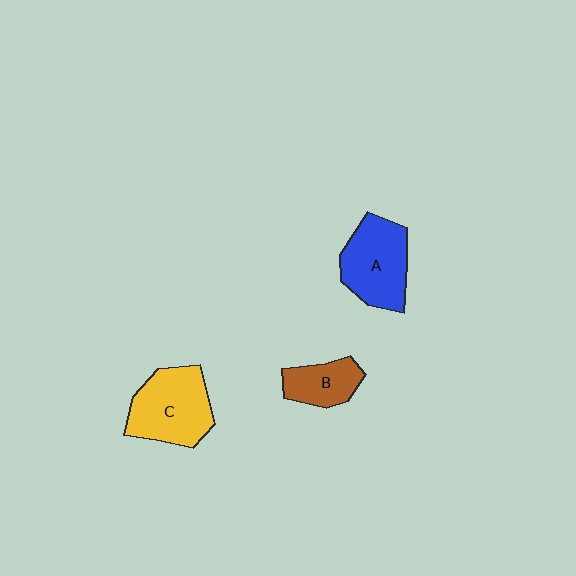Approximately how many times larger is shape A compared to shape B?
Approximately 1.7 times.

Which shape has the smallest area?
Shape B (brown).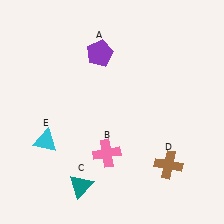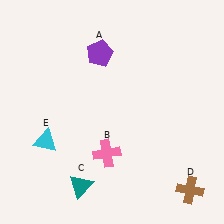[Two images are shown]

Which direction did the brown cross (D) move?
The brown cross (D) moved down.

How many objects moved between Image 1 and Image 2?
1 object moved between the two images.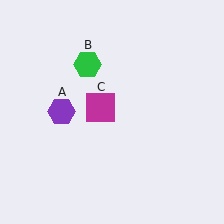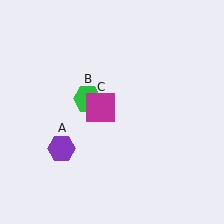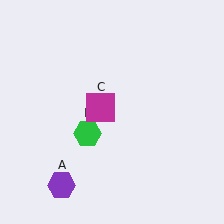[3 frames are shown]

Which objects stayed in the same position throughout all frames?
Magenta square (object C) remained stationary.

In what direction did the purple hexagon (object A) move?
The purple hexagon (object A) moved down.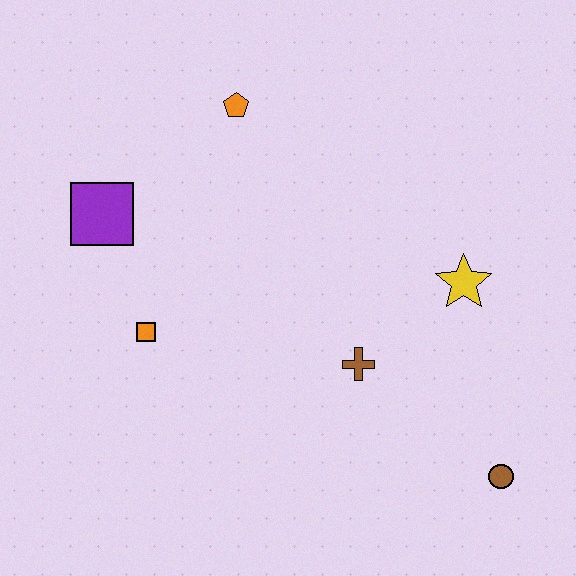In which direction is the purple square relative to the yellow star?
The purple square is to the left of the yellow star.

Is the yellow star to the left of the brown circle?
Yes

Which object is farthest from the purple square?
The brown circle is farthest from the purple square.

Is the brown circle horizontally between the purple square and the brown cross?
No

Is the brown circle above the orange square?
No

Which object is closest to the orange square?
The purple square is closest to the orange square.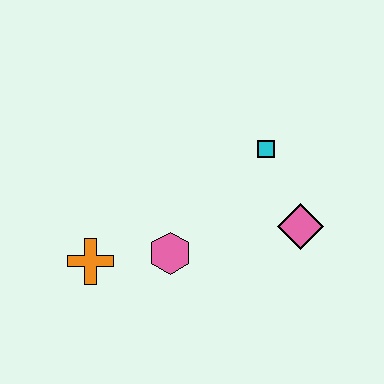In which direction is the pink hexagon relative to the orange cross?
The pink hexagon is to the right of the orange cross.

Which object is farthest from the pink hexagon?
The cyan square is farthest from the pink hexagon.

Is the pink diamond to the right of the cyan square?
Yes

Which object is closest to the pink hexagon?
The orange cross is closest to the pink hexagon.